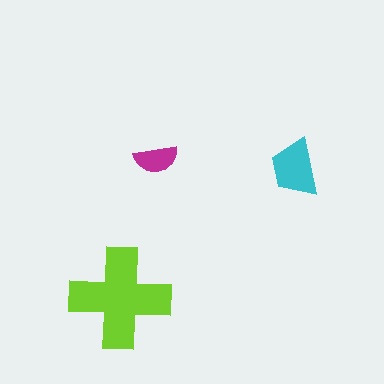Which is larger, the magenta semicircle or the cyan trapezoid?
The cyan trapezoid.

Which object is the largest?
The lime cross.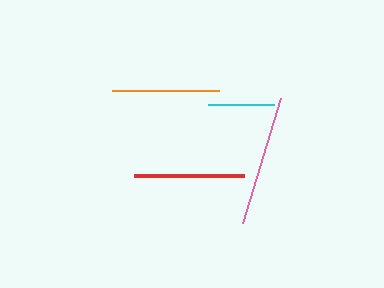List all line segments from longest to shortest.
From longest to shortest: pink, red, orange, cyan.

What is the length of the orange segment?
The orange segment is approximately 107 pixels long.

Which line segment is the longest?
The pink line is the longest at approximately 131 pixels.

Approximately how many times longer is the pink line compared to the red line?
The pink line is approximately 1.2 times the length of the red line.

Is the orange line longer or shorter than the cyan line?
The orange line is longer than the cyan line.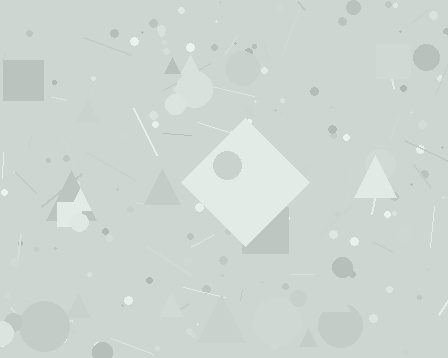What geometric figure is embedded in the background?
A diamond is embedded in the background.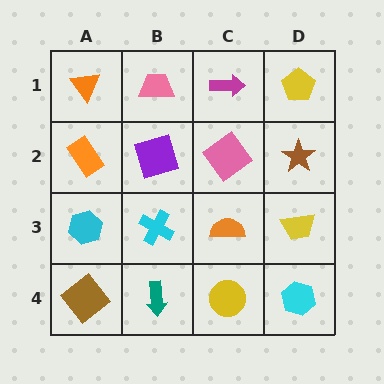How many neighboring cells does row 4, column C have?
3.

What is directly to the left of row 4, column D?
A yellow circle.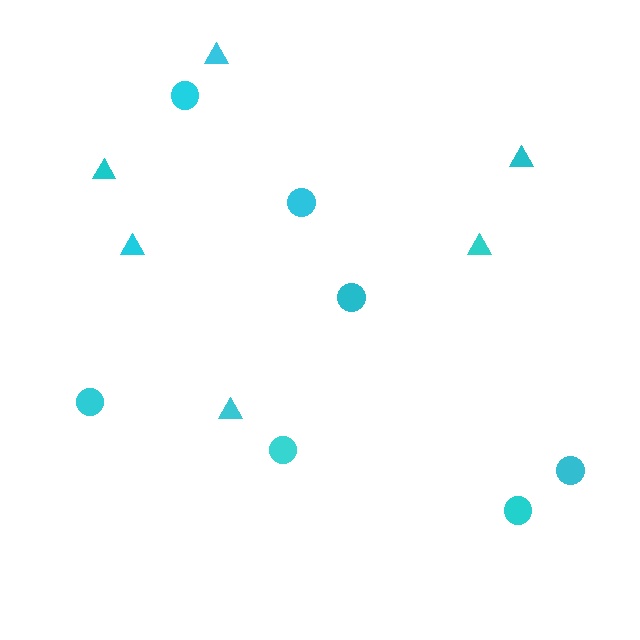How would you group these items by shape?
There are 2 groups: one group of triangles (6) and one group of circles (7).